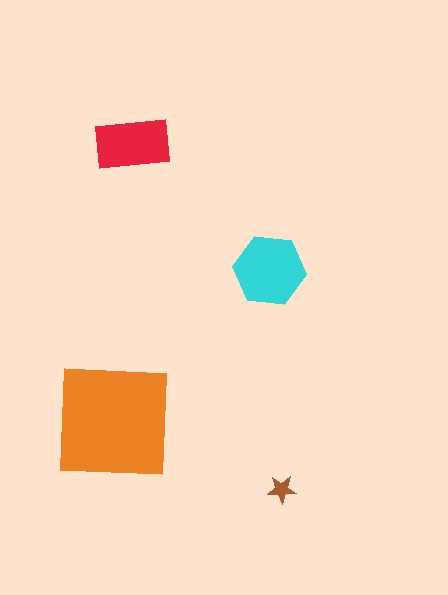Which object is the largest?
The orange square.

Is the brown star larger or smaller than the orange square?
Smaller.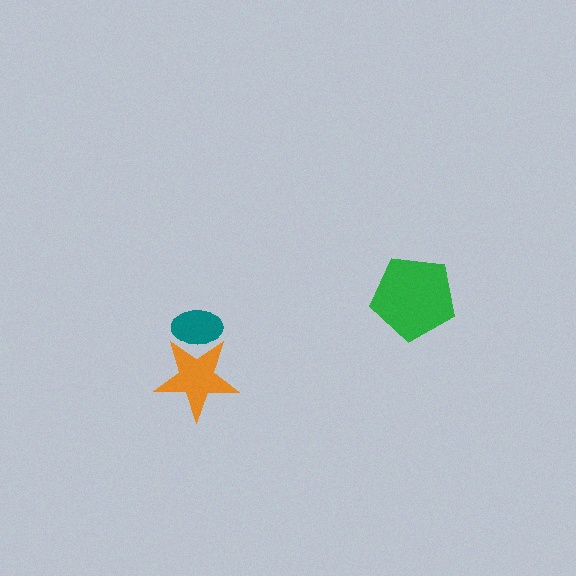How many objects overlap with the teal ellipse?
1 object overlaps with the teal ellipse.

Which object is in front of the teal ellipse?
The orange star is in front of the teal ellipse.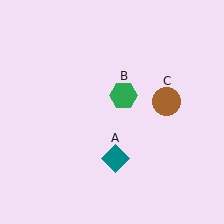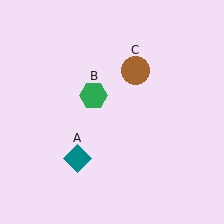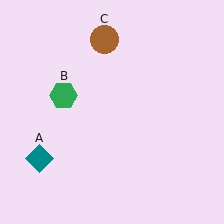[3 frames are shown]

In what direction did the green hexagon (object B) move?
The green hexagon (object B) moved left.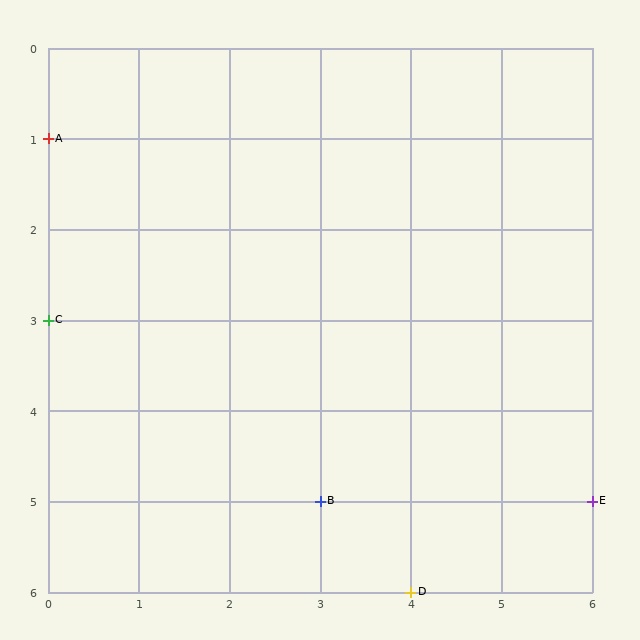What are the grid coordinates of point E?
Point E is at grid coordinates (6, 5).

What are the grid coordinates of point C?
Point C is at grid coordinates (0, 3).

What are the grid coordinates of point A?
Point A is at grid coordinates (0, 1).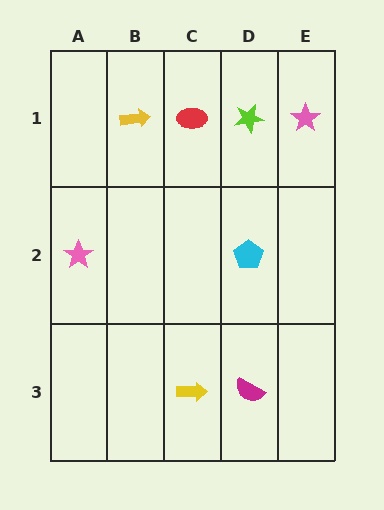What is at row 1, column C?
A red ellipse.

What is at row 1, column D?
A lime star.